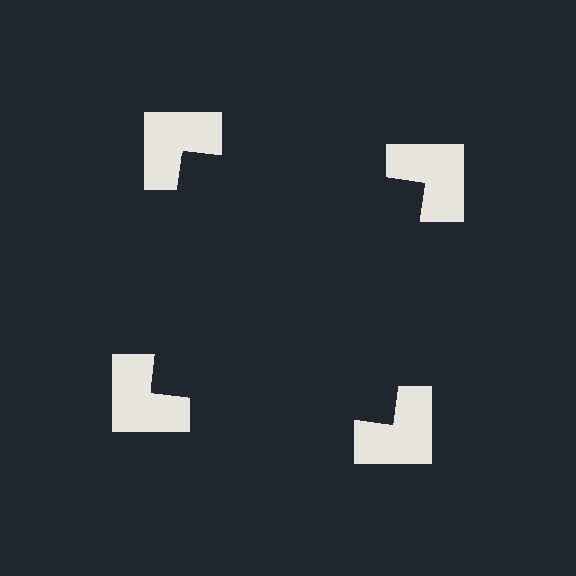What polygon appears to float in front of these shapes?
An illusory square — its edges are inferred from the aligned wedge cuts in the notched squares, not physically drawn.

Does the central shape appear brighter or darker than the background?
It typically appears slightly darker than the background, even though no actual brightness change is drawn.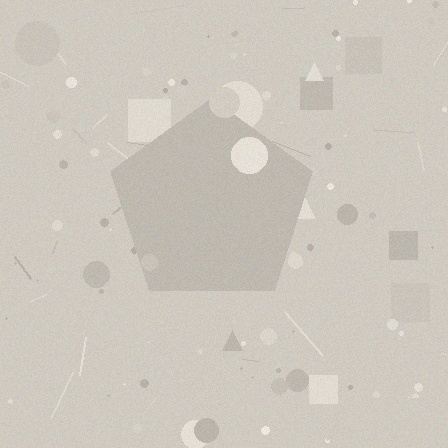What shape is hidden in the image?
A pentagon is hidden in the image.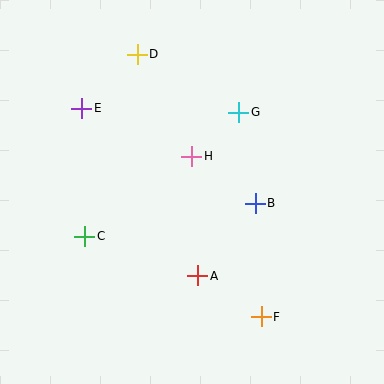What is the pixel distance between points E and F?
The distance between E and F is 275 pixels.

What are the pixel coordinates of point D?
Point D is at (137, 55).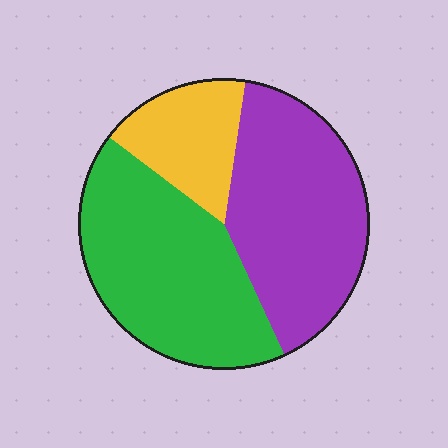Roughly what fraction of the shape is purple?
Purple takes up about two fifths (2/5) of the shape.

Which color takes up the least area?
Yellow, at roughly 15%.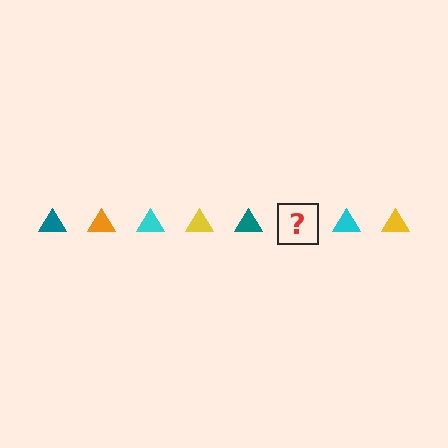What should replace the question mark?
The question mark should be replaced with an orange triangle.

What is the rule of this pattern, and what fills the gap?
The rule is that the pattern cycles through teal, orange, cyan, yellow triangles. The gap should be filled with an orange triangle.